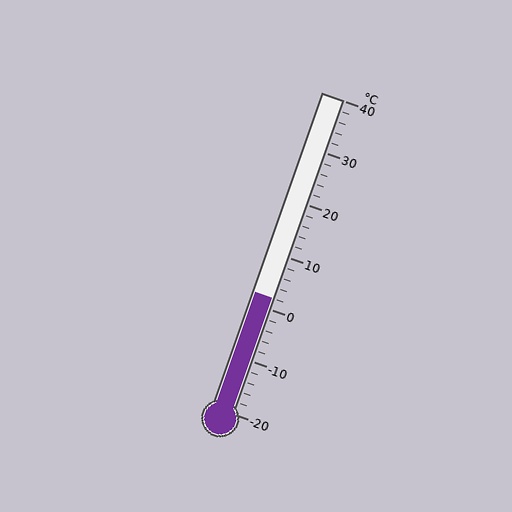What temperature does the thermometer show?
The thermometer shows approximately 2°C.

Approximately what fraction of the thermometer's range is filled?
The thermometer is filled to approximately 35% of its range.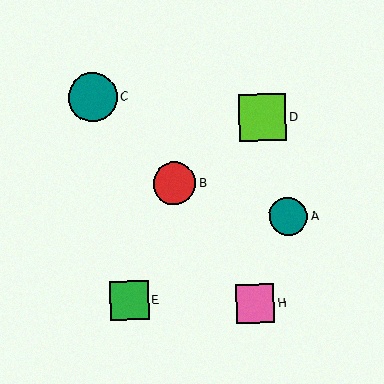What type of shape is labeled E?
Shape E is a green square.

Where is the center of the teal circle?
The center of the teal circle is at (288, 216).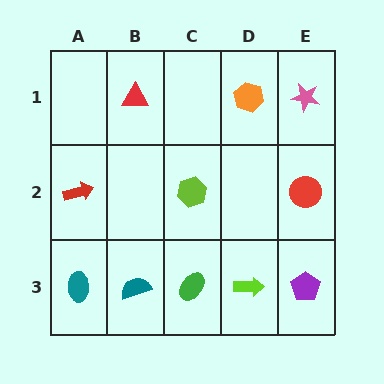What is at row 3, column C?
A green ellipse.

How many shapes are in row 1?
3 shapes.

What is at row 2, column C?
A lime hexagon.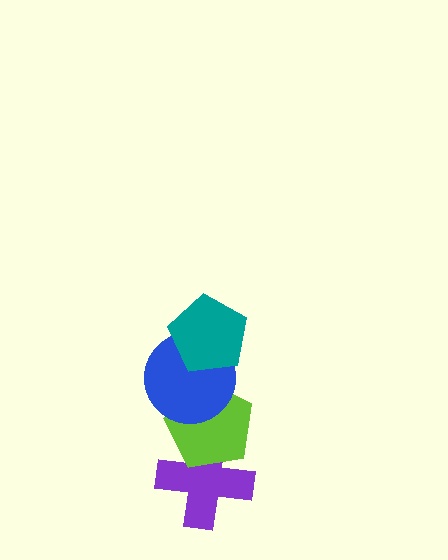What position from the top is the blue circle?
The blue circle is 2nd from the top.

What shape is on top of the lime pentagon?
The blue circle is on top of the lime pentagon.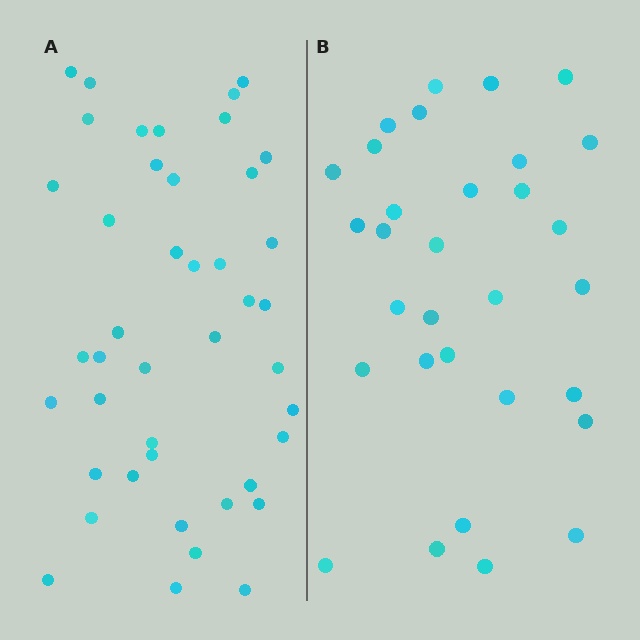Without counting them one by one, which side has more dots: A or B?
Region A (the left region) has more dots.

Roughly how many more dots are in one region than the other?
Region A has roughly 12 or so more dots than region B.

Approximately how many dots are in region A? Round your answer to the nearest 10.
About 40 dots. (The exact count is 43, which rounds to 40.)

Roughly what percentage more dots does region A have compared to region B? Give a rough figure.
About 40% more.